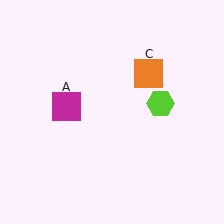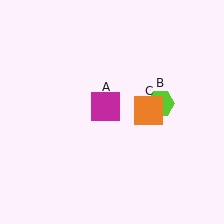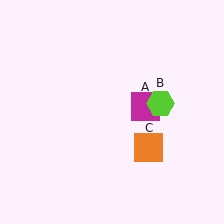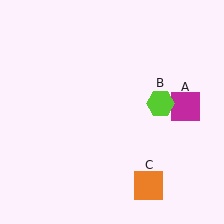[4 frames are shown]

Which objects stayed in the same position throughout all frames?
Lime hexagon (object B) remained stationary.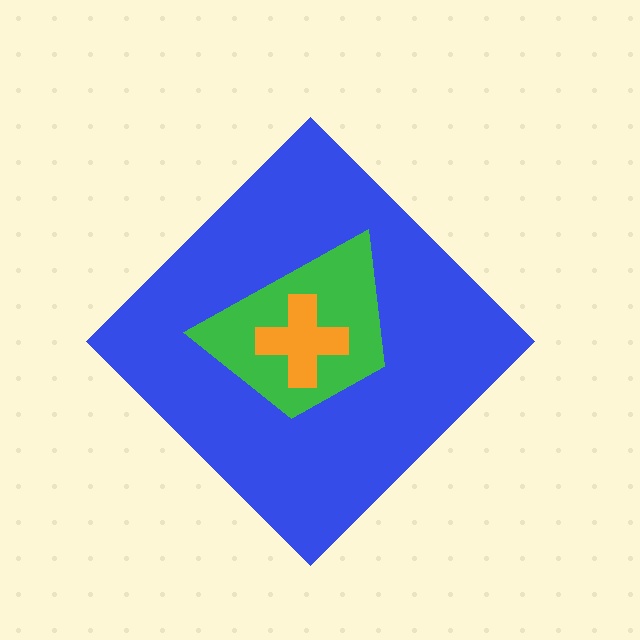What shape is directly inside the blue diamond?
The green trapezoid.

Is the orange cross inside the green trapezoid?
Yes.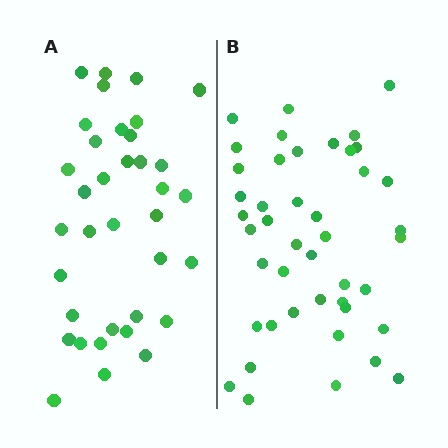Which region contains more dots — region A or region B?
Region B (the right region) has more dots.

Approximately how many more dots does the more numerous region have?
Region B has roughly 8 or so more dots than region A.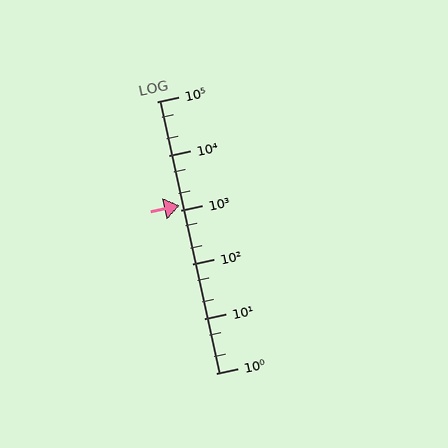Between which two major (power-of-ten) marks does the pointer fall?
The pointer is between 1000 and 10000.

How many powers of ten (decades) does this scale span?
The scale spans 5 decades, from 1 to 100000.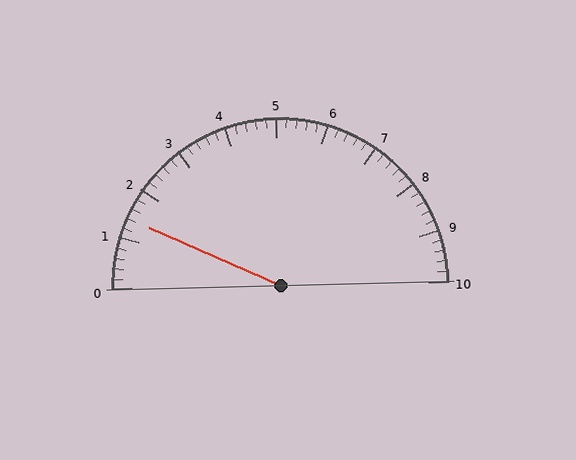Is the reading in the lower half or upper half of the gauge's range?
The reading is in the lower half of the range (0 to 10).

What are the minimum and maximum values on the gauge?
The gauge ranges from 0 to 10.